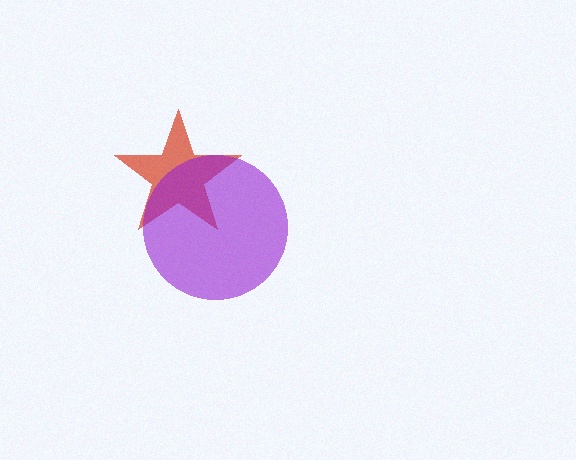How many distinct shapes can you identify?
There are 2 distinct shapes: a red star, a purple circle.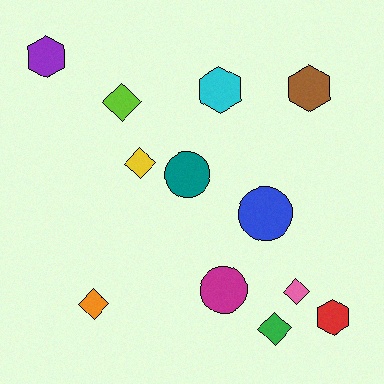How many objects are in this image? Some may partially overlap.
There are 12 objects.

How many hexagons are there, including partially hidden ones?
There are 4 hexagons.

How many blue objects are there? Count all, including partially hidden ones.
There is 1 blue object.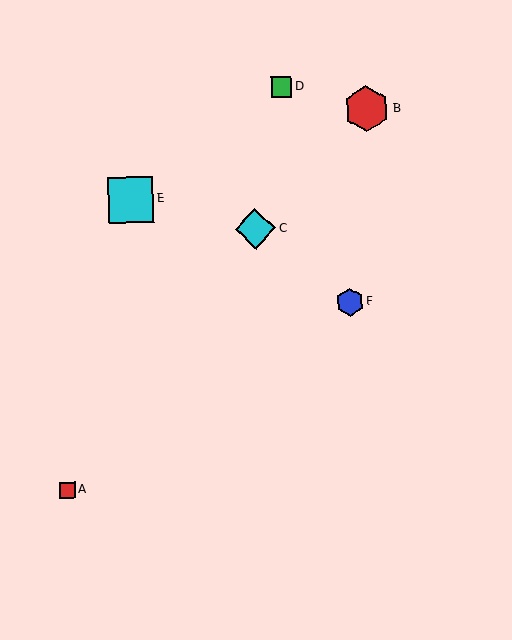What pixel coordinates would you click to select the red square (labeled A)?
Click at (67, 490) to select the red square A.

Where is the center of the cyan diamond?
The center of the cyan diamond is at (255, 229).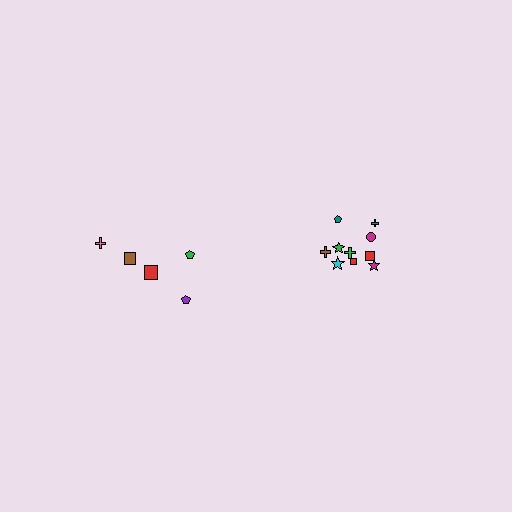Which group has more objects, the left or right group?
The right group.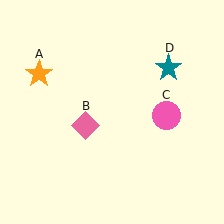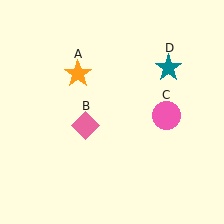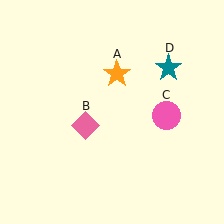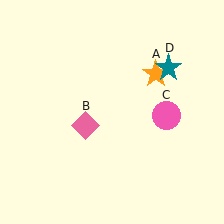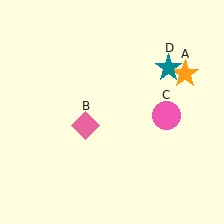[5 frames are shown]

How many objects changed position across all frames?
1 object changed position: orange star (object A).